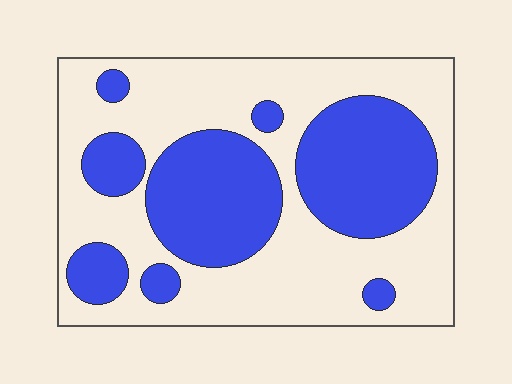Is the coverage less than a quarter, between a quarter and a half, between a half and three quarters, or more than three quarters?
Between a quarter and a half.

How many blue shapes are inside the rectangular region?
8.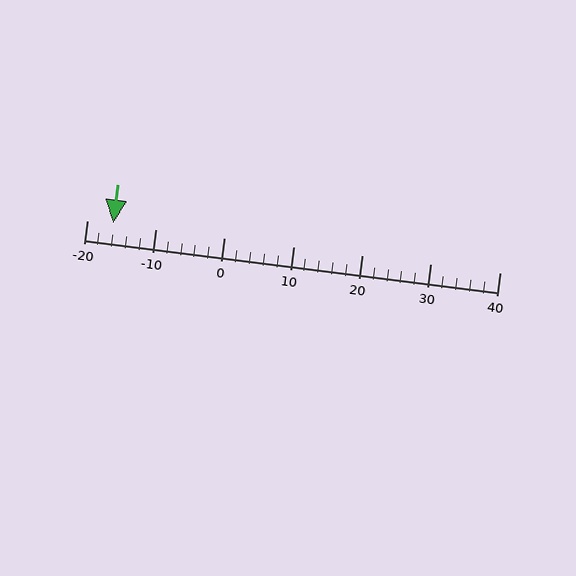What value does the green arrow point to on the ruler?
The green arrow points to approximately -16.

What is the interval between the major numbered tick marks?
The major tick marks are spaced 10 units apart.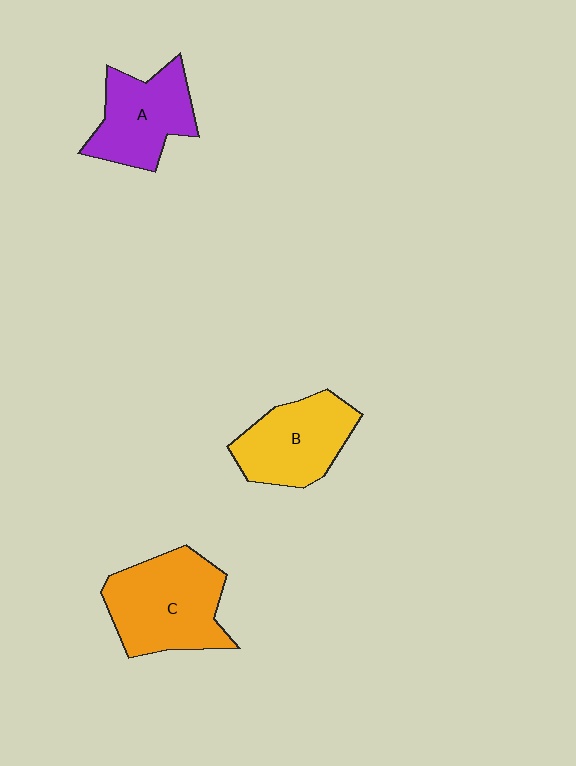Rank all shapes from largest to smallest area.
From largest to smallest: C (orange), B (yellow), A (purple).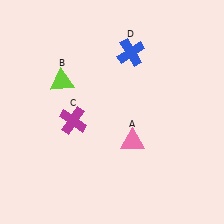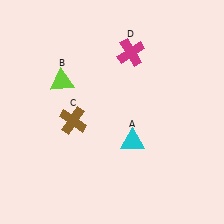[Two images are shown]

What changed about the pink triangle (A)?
In Image 1, A is pink. In Image 2, it changed to cyan.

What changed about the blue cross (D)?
In Image 1, D is blue. In Image 2, it changed to magenta.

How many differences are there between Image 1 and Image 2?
There are 3 differences between the two images.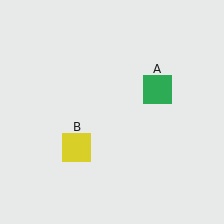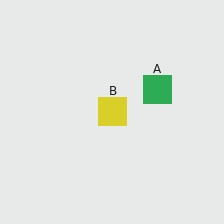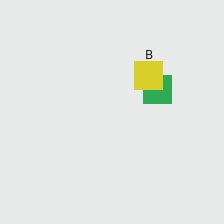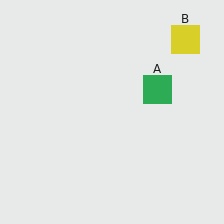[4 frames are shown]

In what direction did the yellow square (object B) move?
The yellow square (object B) moved up and to the right.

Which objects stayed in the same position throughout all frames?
Green square (object A) remained stationary.